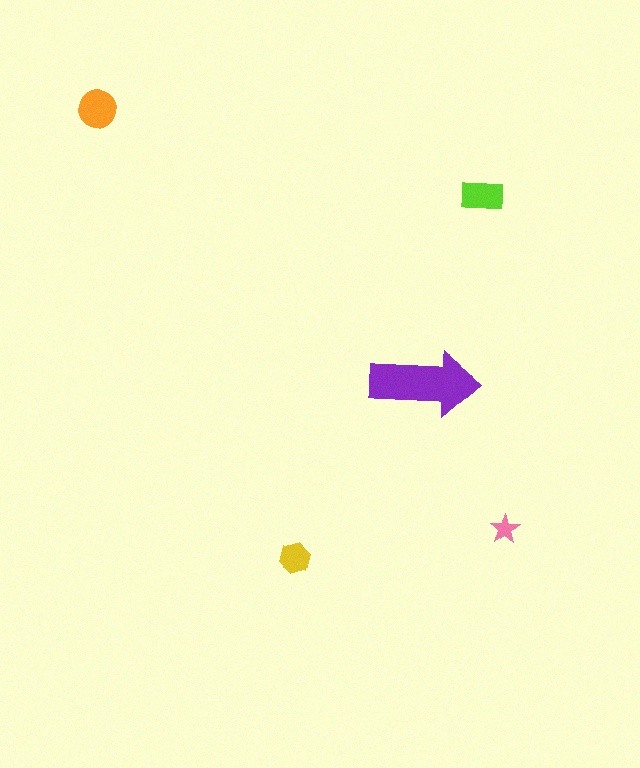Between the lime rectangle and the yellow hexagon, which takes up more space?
The lime rectangle.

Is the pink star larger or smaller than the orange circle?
Smaller.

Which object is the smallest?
The pink star.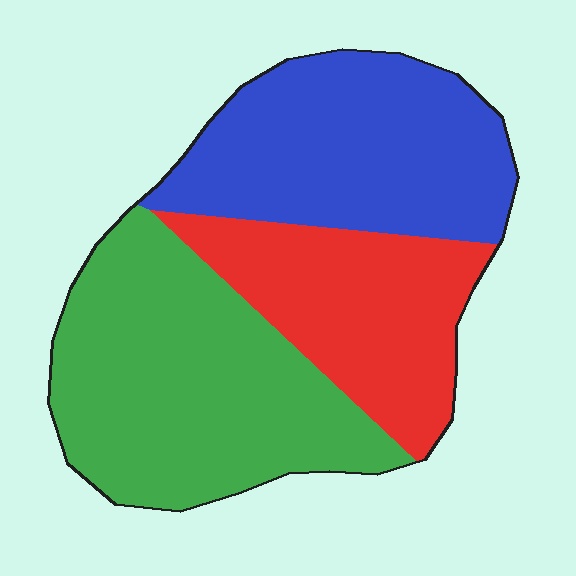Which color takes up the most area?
Green, at roughly 40%.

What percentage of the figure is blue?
Blue covers around 35% of the figure.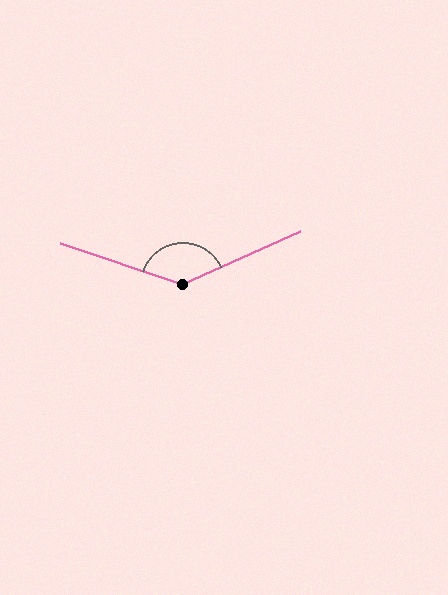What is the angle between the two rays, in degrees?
Approximately 137 degrees.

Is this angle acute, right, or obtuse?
It is obtuse.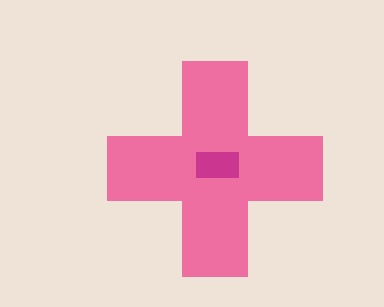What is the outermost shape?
The pink cross.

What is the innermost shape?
The magenta rectangle.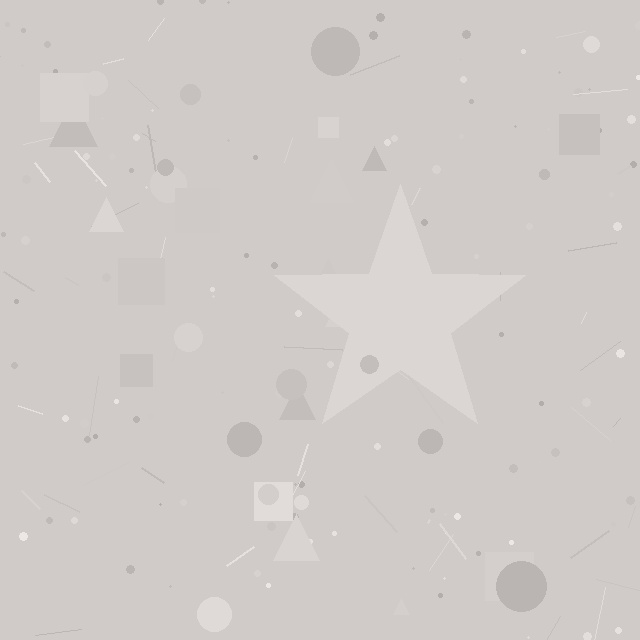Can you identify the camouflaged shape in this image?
The camouflaged shape is a star.